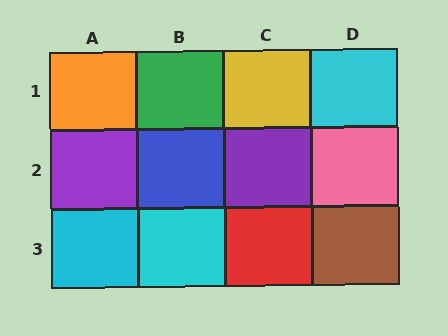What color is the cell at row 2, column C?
Purple.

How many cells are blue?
1 cell is blue.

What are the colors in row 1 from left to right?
Orange, green, yellow, cyan.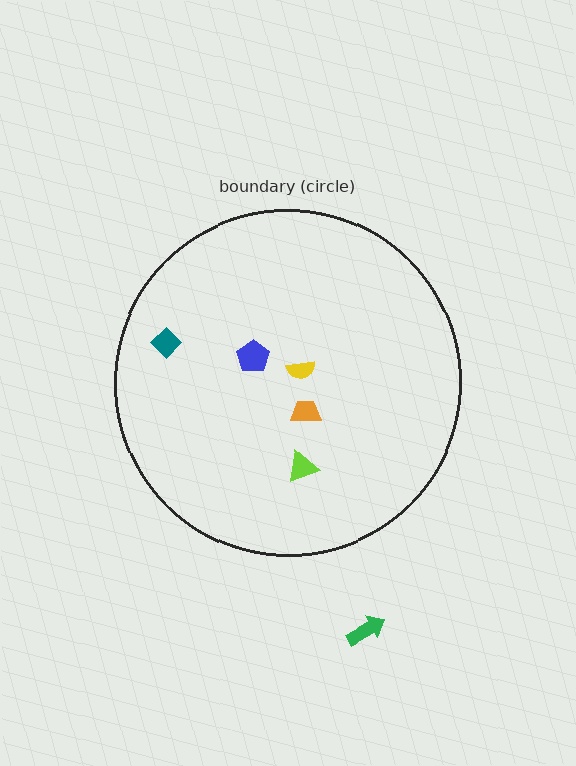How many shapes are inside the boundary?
5 inside, 1 outside.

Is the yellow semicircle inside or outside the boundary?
Inside.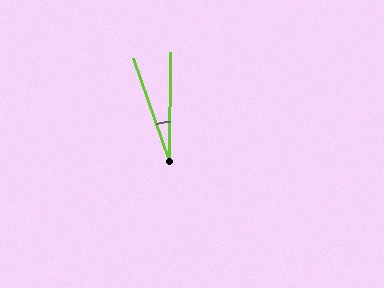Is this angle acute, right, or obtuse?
It is acute.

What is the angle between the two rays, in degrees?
Approximately 20 degrees.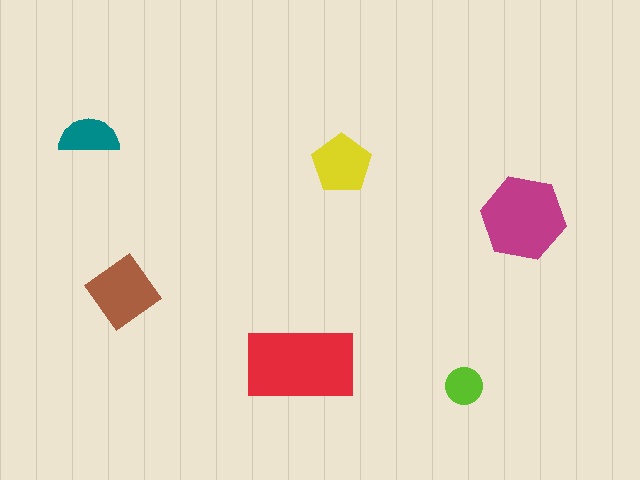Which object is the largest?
The red rectangle.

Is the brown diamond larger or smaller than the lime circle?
Larger.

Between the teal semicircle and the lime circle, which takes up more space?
The teal semicircle.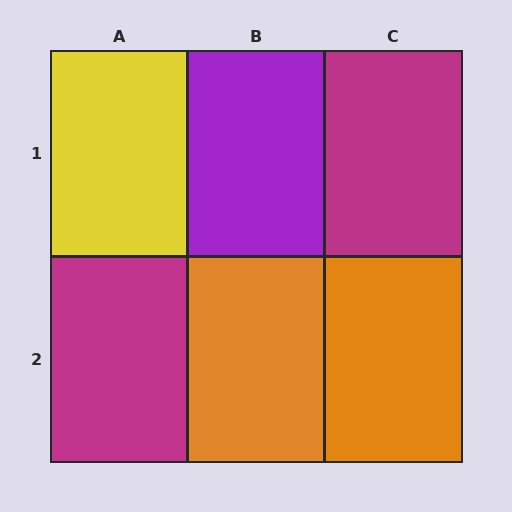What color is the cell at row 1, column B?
Purple.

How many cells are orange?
2 cells are orange.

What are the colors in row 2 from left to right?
Magenta, orange, orange.